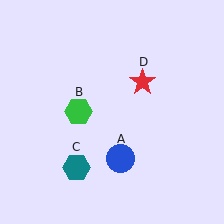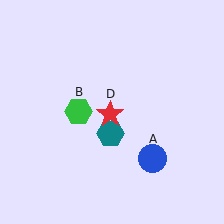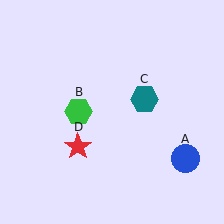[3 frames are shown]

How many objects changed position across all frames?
3 objects changed position: blue circle (object A), teal hexagon (object C), red star (object D).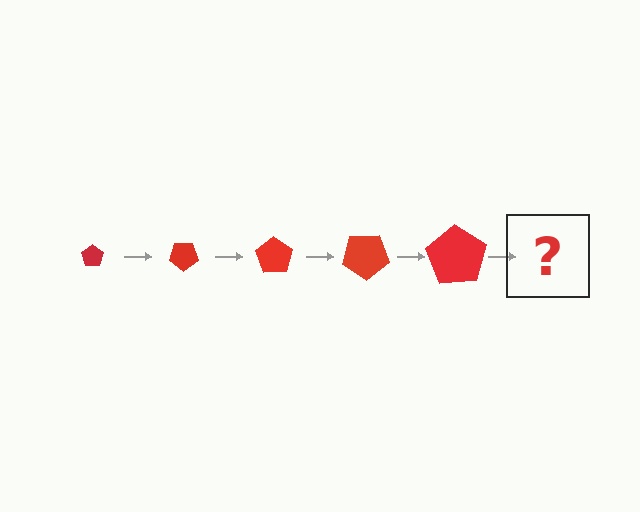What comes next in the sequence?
The next element should be a pentagon, larger than the previous one and rotated 175 degrees from the start.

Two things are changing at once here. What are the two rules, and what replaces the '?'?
The two rules are that the pentagon grows larger each step and it rotates 35 degrees each step. The '?' should be a pentagon, larger than the previous one and rotated 175 degrees from the start.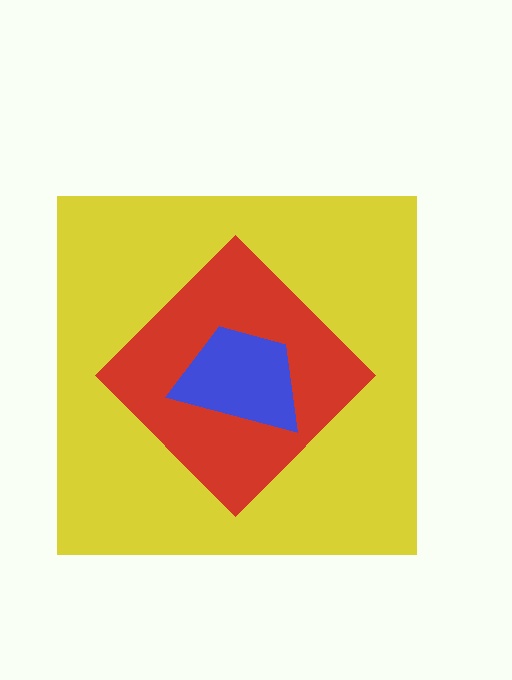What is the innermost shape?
The blue trapezoid.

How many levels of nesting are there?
3.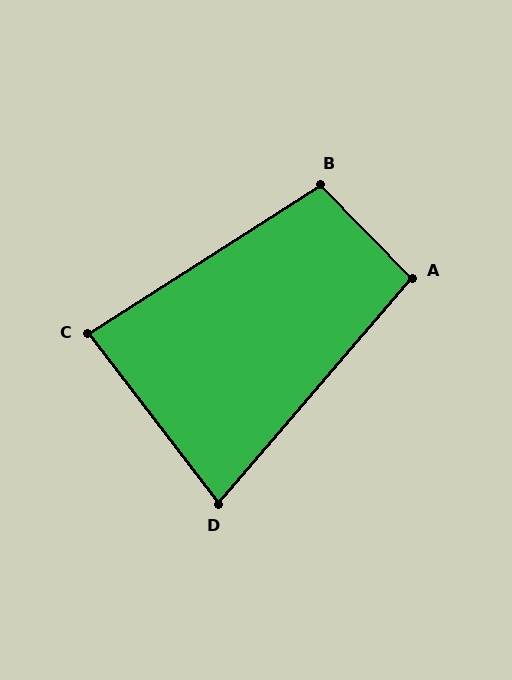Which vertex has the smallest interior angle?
D, at approximately 78 degrees.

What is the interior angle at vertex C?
Approximately 85 degrees (approximately right).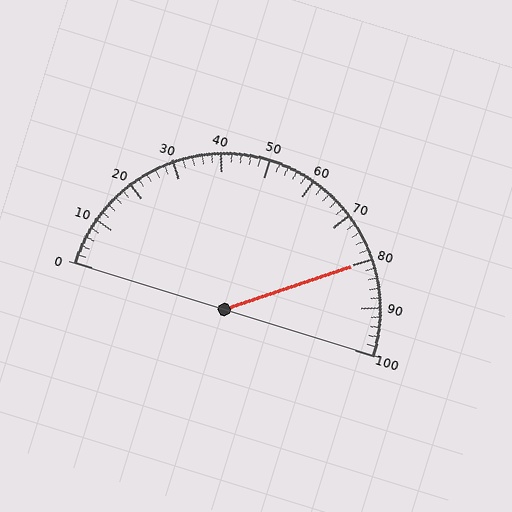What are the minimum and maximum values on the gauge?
The gauge ranges from 0 to 100.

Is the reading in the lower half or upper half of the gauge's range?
The reading is in the upper half of the range (0 to 100).